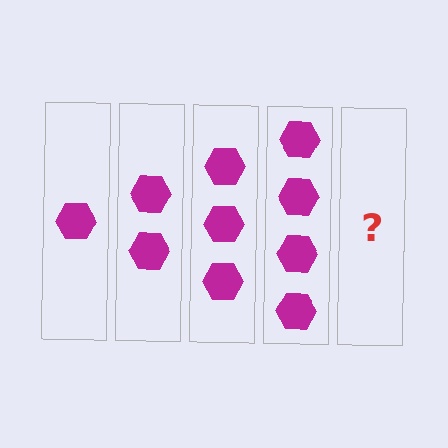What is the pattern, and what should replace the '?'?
The pattern is that each step adds one more hexagon. The '?' should be 5 hexagons.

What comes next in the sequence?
The next element should be 5 hexagons.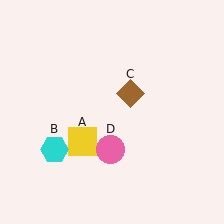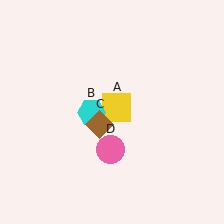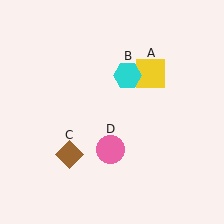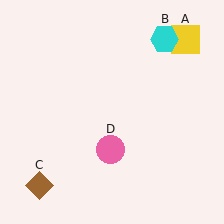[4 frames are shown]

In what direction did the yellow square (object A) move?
The yellow square (object A) moved up and to the right.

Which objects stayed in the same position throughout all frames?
Pink circle (object D) remained stationary.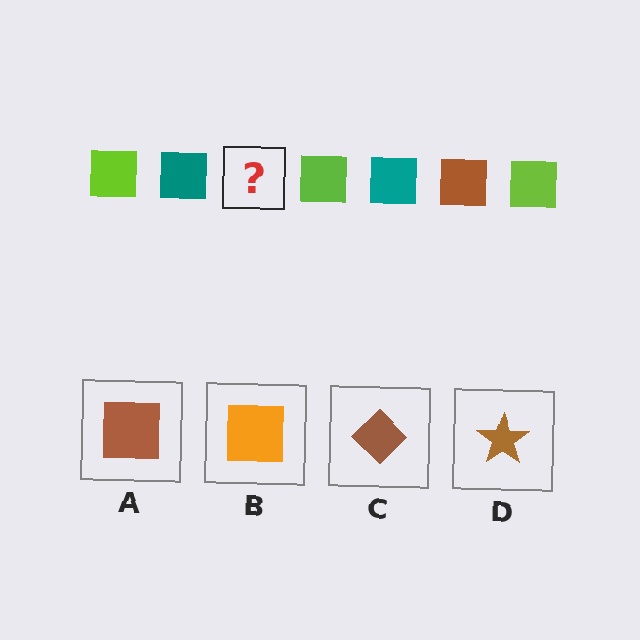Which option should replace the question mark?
Option A.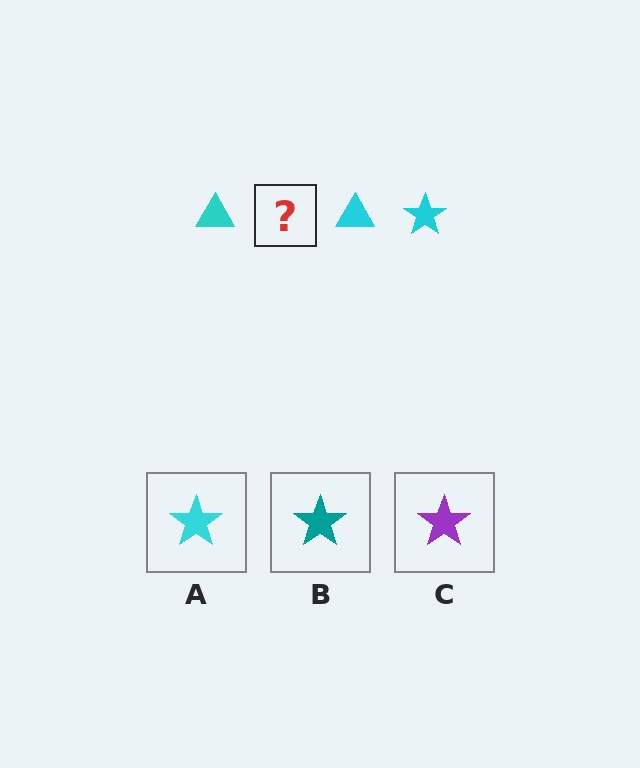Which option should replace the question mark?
Option A.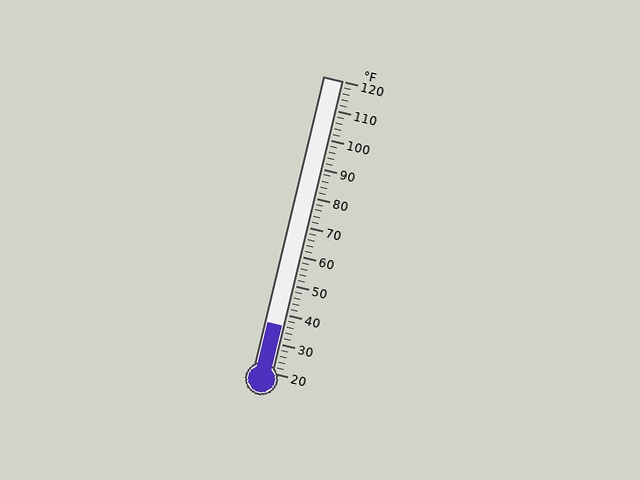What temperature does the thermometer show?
The thermometer shows approximately 36°F.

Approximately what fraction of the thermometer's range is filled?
The thermometer is filled to approximately 15% of its range.